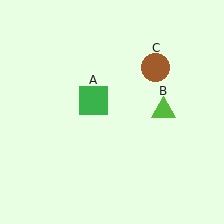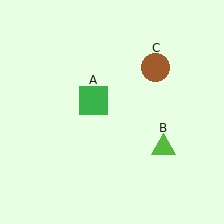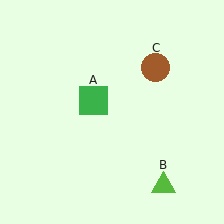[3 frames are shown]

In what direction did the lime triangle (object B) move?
The lime triangle (object B) moved down.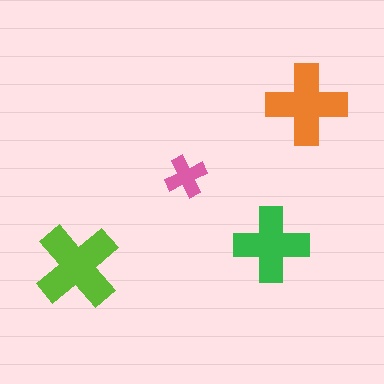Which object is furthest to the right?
The orange cross is rightmost.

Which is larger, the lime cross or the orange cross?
The lime one.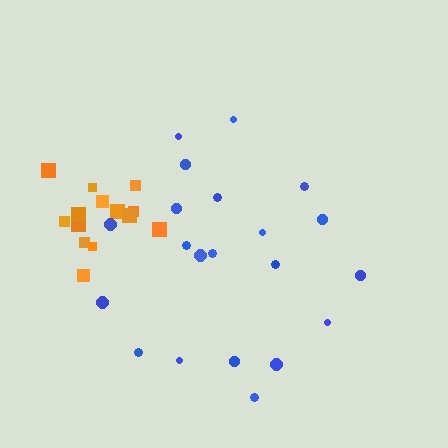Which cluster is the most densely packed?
Orange.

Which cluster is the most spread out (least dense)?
Blue.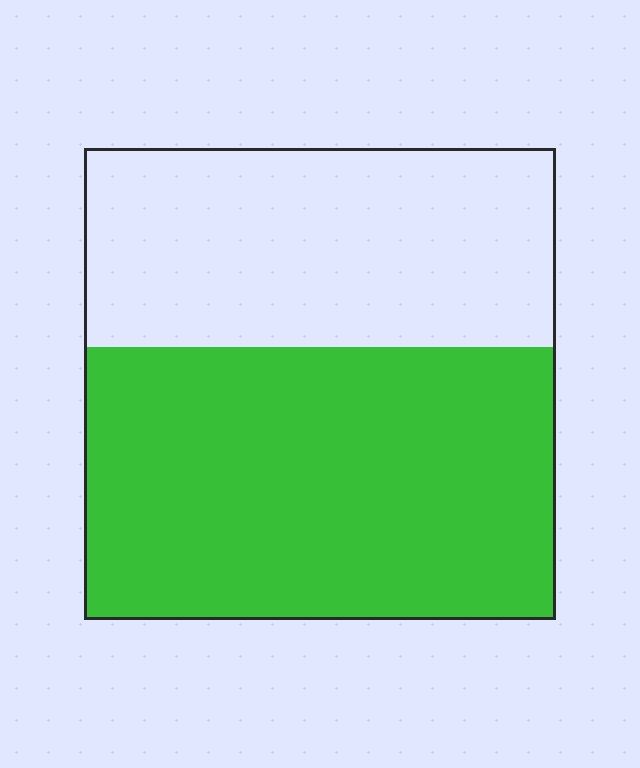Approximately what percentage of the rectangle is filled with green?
Approximately 60%.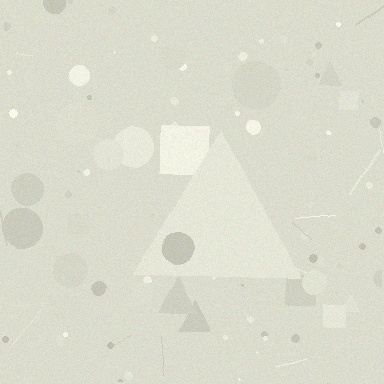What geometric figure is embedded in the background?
A triangle is embedded in the background.